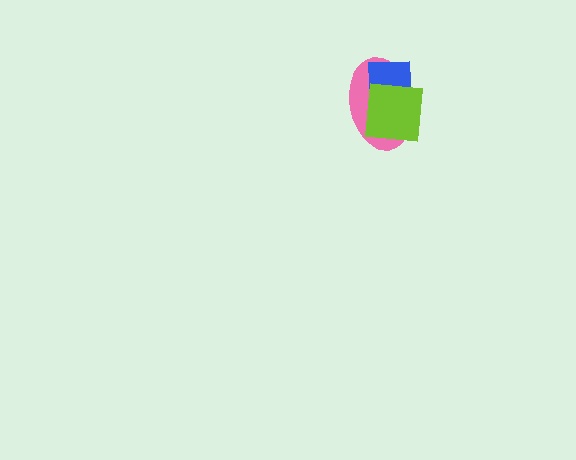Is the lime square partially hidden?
No, no other shape covers it.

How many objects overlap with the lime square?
2 objects overlap with the lime square.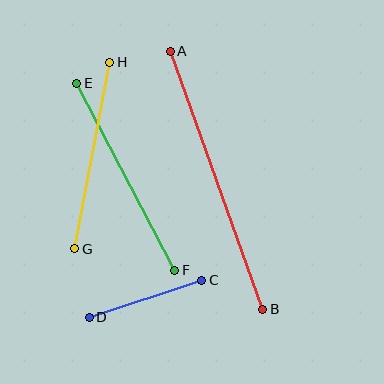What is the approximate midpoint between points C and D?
The midpoint is at approximately (146, 299) pixels.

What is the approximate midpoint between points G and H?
The midpoint is at approximately (92, 155) pixels.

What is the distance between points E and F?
The distance is approximately 211 pixels.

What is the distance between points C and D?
The distance is approximately 119 pixels.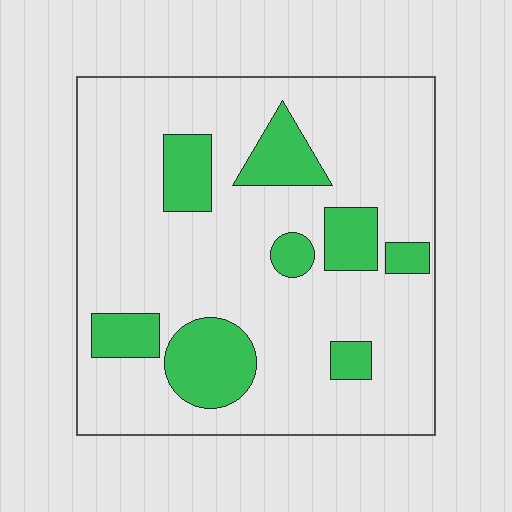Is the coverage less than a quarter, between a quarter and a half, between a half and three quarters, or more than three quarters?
Less than a quarter.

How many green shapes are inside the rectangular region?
8.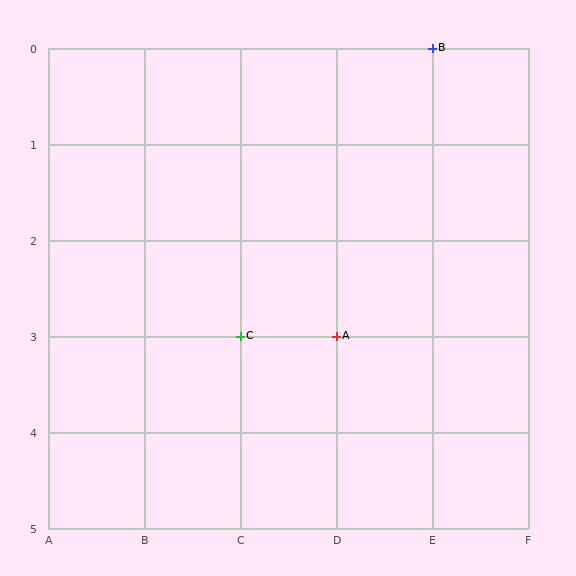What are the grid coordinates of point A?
Point A is at grid coordinates (D, 3).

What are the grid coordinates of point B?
Point B is at grid coordinates (E, 0).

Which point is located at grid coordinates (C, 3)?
Point C is at (C, 3).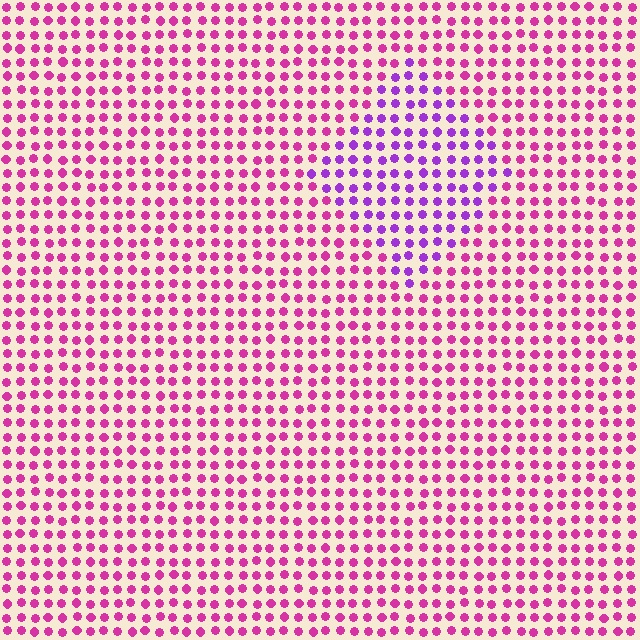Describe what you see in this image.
The image is filled with small magenta elements in a uniform arrangement. A diamond-shaped region is visible where the elements are tinted to a slightly different hue, forming a subtle color boundary.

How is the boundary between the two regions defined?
The boundary is defined purely by a slight shift in hue (about 38 degrees). Spacing, size, and orientation are identical on both sides.